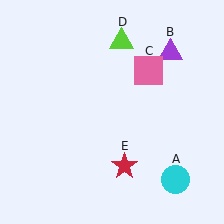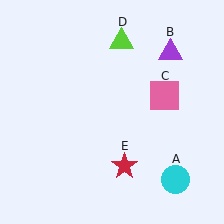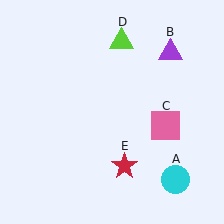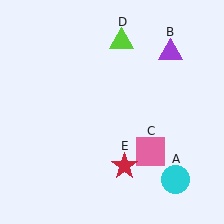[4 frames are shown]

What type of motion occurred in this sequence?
The pink square (object C) rotated clockwise around the center of the scene.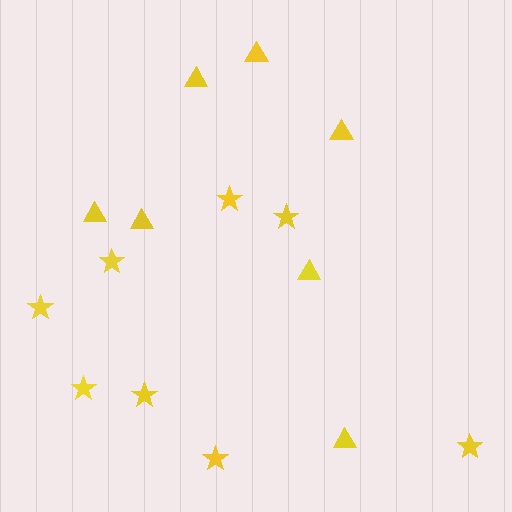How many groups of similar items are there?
There are 2 groups: one group of triangles (7) and one group of stars (8).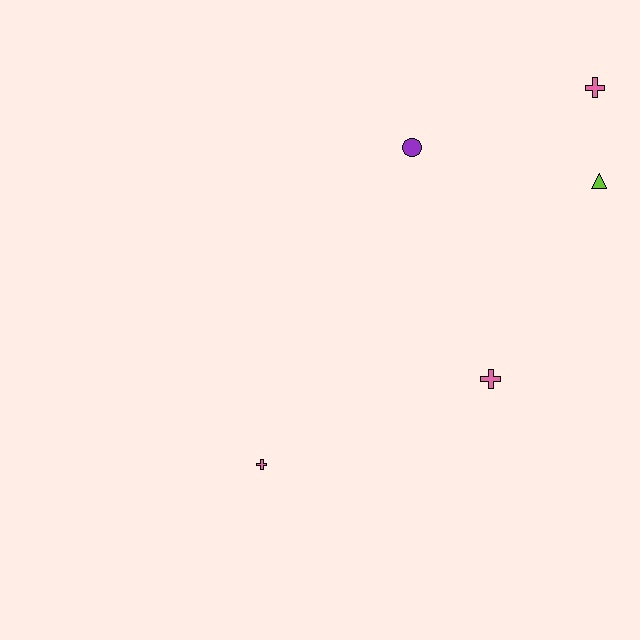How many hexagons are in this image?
There are no hexagons.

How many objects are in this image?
There are 5 objects.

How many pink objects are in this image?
There are 3 pink objects.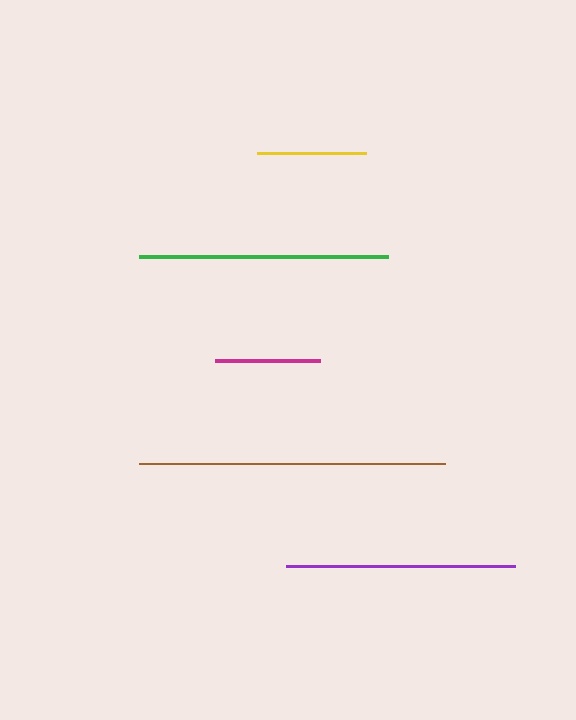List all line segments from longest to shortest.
From longest to shortest: brown, green, purple, yellow, magenta.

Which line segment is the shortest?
The magenta line is the shortest at approximately 105 pixels.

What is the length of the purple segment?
The purple segment is approximately 230 pixels long.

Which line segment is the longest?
The brown line is the longest at approximately 306 pixels.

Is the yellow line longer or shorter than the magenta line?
The yellow line is longer than the magenta line.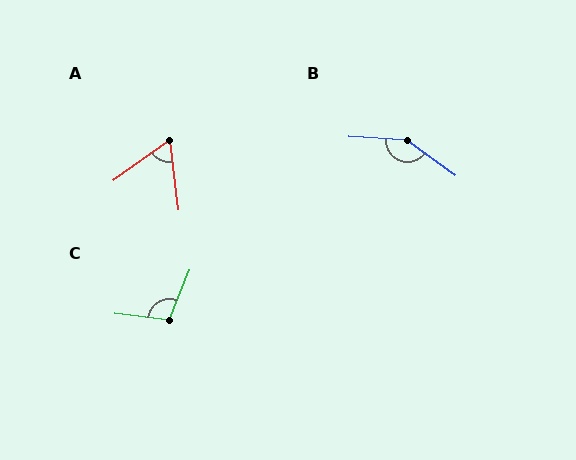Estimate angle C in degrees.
Approximately 105 degrees.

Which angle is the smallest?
A, at approximately 62 degrees.